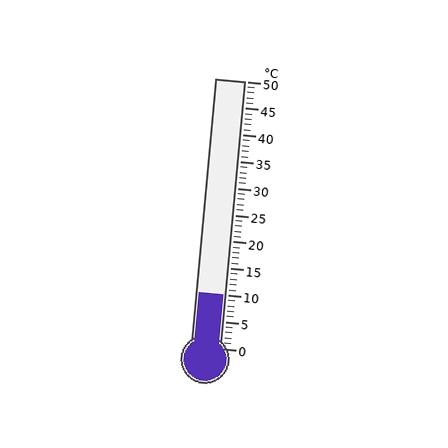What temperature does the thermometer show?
The thermometer shows approximately 10°C.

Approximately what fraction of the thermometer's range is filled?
The thermometer is filled to approximately 20% of its range.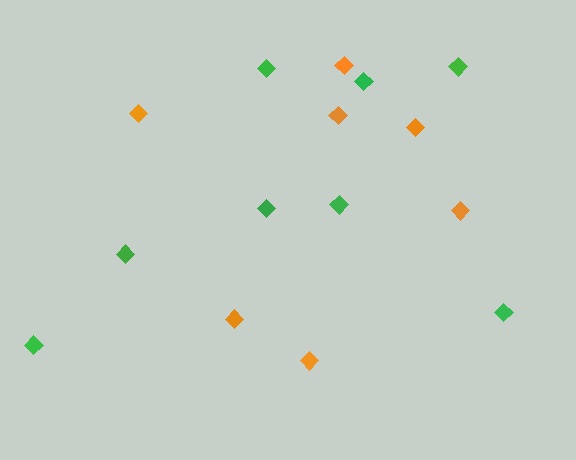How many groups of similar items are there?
There are 2 groups: one group of green diamonds (8) and one group of orange diamonds (7).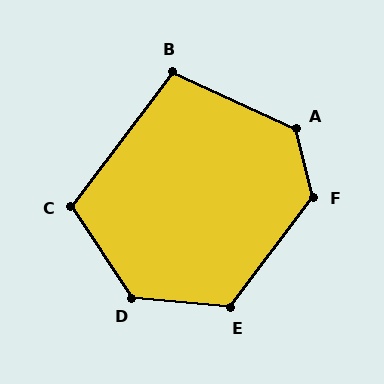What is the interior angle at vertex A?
Approximately 129 degrees (obtuse).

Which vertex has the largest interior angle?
D, at approximately 129 degrees.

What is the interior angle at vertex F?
Approximately 129 degrees (obtuse).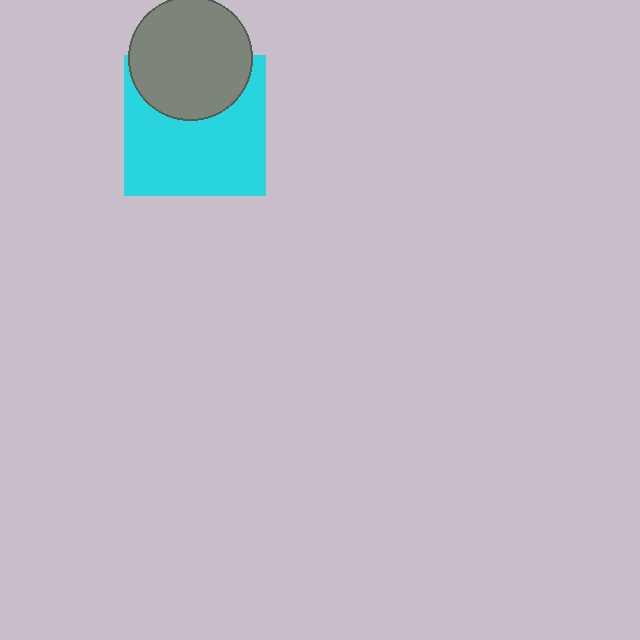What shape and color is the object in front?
The object in front is a gray circle.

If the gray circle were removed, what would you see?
You would see the complete cyan square.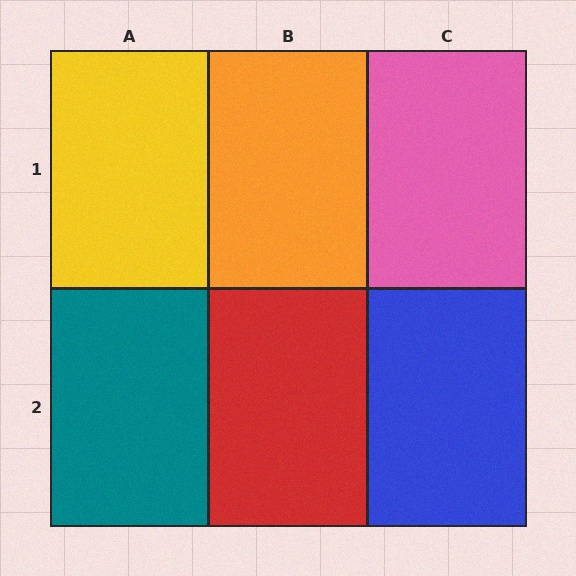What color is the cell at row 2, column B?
Red.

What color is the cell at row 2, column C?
Blue.